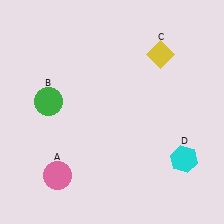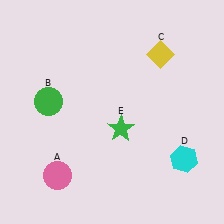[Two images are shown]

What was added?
A green star (E) was added in Image 2.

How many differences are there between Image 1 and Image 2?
There is 1 difference between the two images.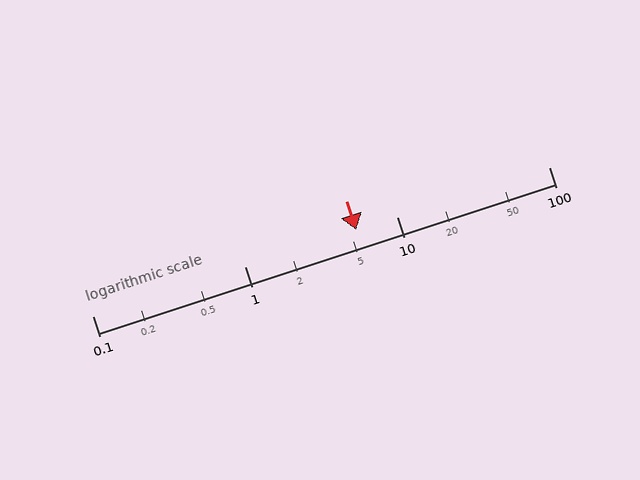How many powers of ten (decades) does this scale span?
The scale spans 3 decades, from 0.1 to 100.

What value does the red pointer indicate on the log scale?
The pointer indicates approximately 5.4.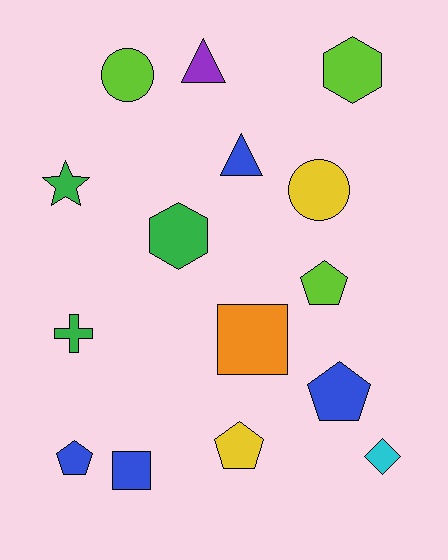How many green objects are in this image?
There are 3 green objects.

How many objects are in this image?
There are 15 objects.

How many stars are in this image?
There is 1 star.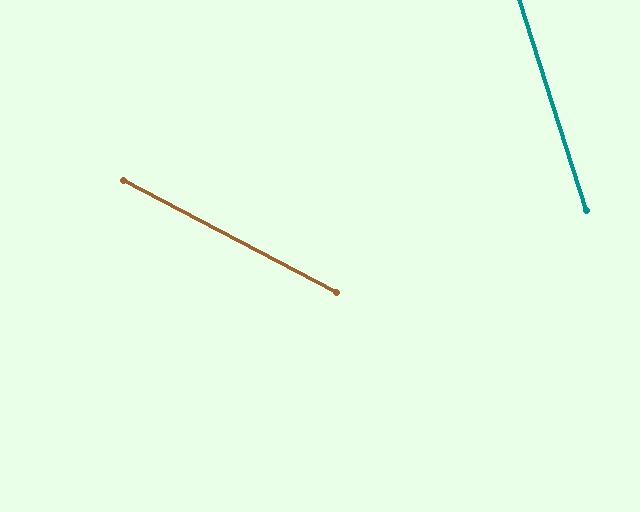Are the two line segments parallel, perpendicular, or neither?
Neither parallel nor perpendicular — they differ by about 45°.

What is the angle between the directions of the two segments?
Approximately 45 degrees.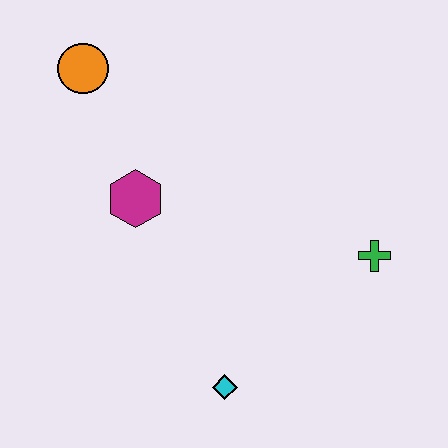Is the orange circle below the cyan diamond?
No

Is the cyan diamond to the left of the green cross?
Yes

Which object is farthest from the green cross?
The orange circle is farthest from the green cross.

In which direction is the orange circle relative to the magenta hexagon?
The orange circle is above the magenta hexagon.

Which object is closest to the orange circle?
The magenta hexagon is closest to the orange circle.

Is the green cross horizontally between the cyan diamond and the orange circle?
No